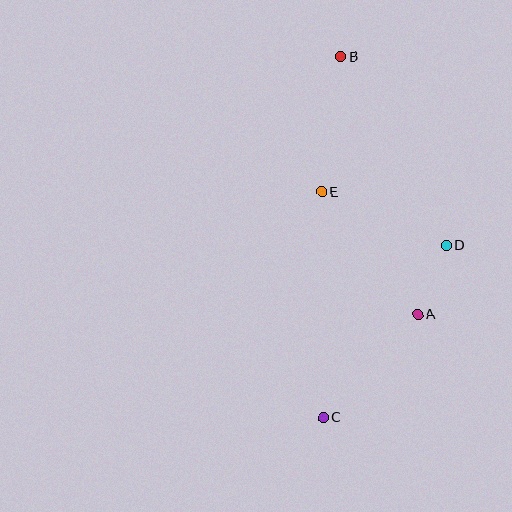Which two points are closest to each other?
Points A and D are closest to each other.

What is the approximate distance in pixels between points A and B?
The distance between A and B is approximately 269 pixels.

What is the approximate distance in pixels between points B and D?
The distance between B and D is approximately 216 pixels.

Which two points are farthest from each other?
Points B and C are farthest from each other.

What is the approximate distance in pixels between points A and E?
The distance between A and E is approximately 155 pixels.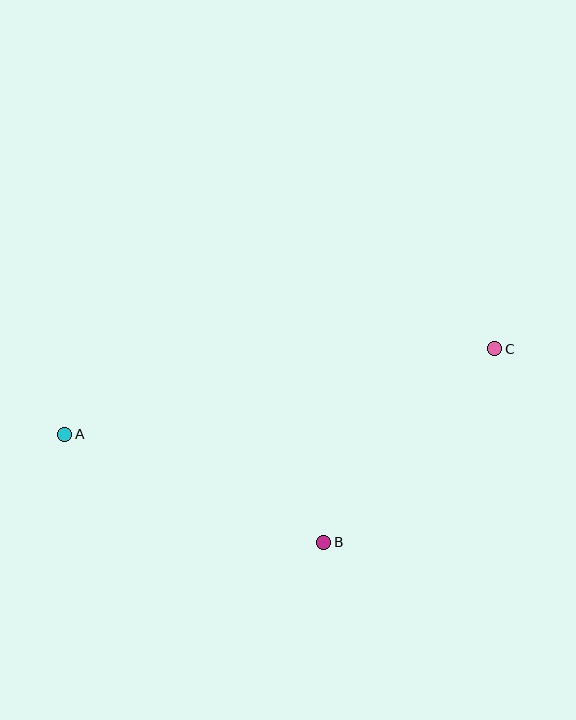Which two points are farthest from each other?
Points A and C are farthest from each other.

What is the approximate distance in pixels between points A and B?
The distance between A and B is approximately 280 pixels.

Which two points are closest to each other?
Points B and C are closest to each other.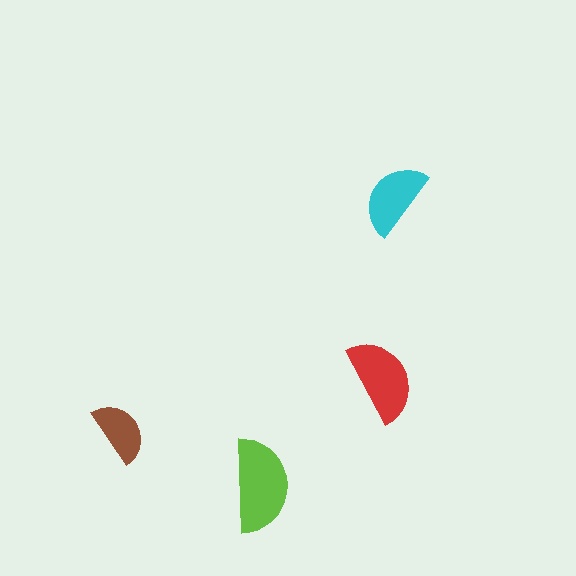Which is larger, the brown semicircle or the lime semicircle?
The lime one.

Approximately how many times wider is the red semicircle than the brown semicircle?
About 1.5 times wider.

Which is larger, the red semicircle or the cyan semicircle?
The red one.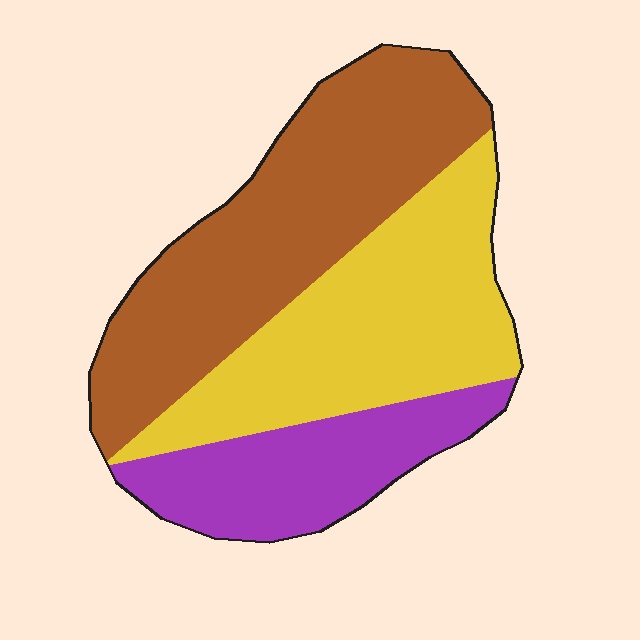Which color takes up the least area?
Purple, at roughly 20%.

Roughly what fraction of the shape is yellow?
Yellow covers 36% of the shape.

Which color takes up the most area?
Brown, at roughly 40%.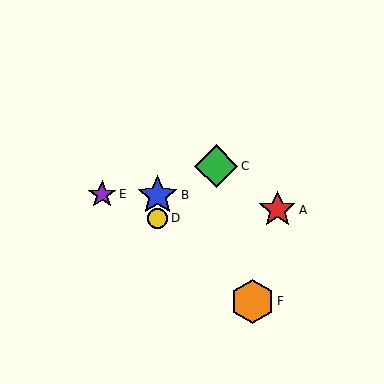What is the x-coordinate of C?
Object C is at x≈216.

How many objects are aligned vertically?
2 objects (B, D) are aligned vertically.